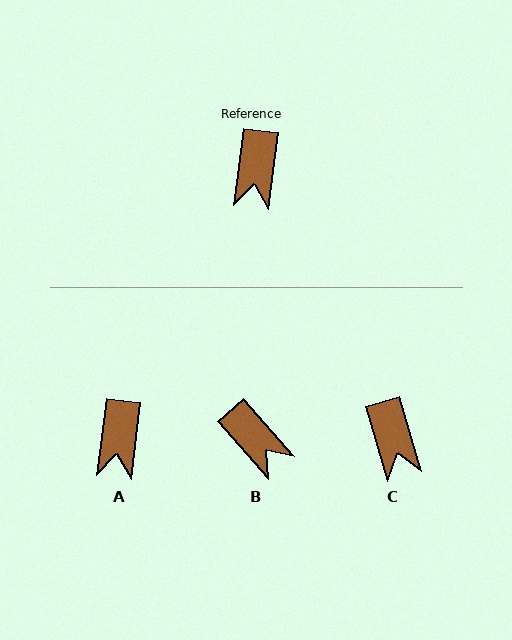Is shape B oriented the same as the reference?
No, it is off by about 49 degrees.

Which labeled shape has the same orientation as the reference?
A.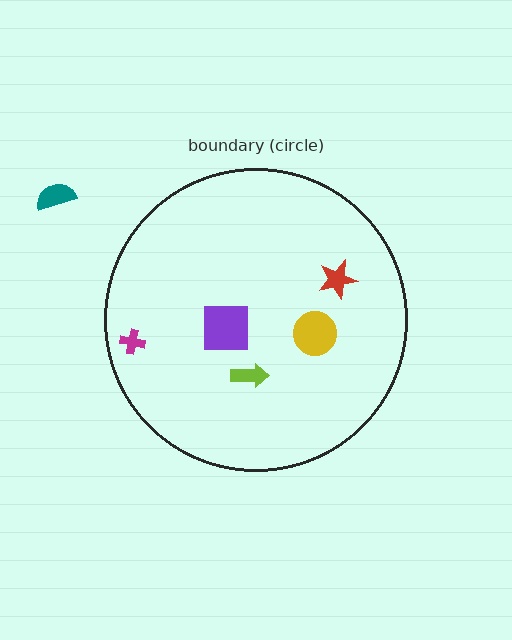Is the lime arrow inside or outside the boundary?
Inside.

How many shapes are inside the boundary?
5 inside, 1 outside.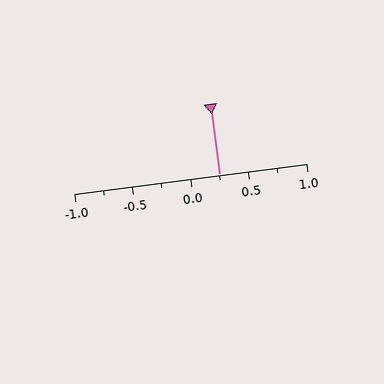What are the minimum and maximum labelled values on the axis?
The axis runs from -1.0 to 1.0.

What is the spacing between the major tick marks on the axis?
The major ticks are spaced 0.5 apart.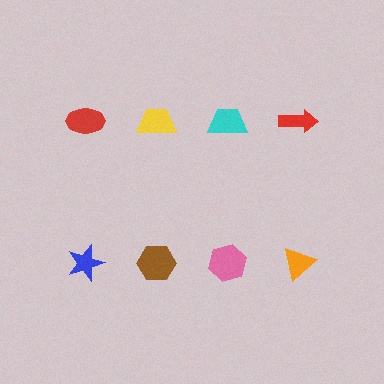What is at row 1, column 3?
A cyan trapezoid.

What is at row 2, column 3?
A pink hexagon.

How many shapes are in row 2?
4 shapes.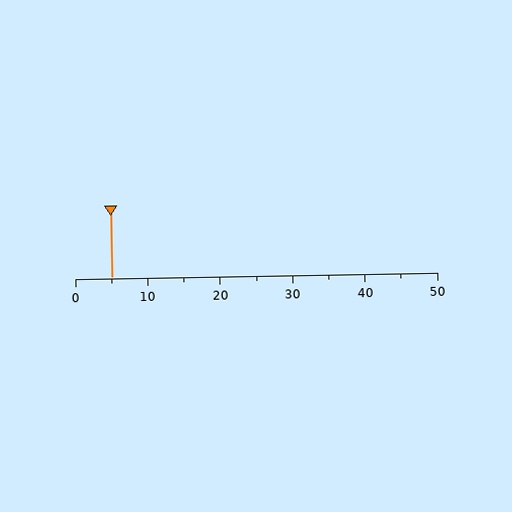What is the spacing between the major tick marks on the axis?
The major ticks are spaced 10 apart.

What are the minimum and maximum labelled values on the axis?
The axis runs from 0 to 50.